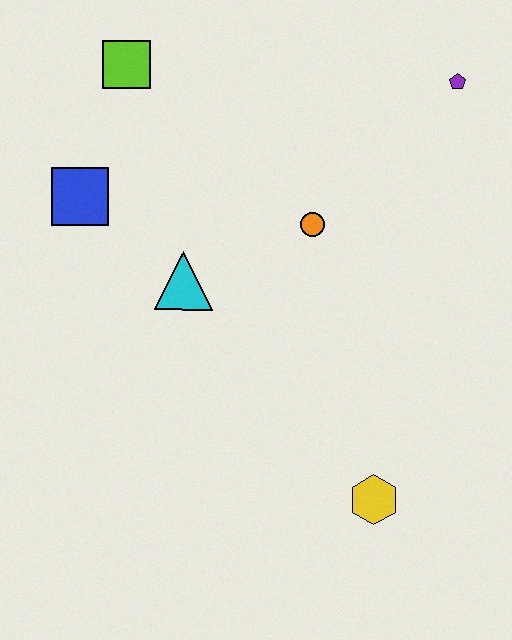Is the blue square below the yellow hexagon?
No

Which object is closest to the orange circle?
The cyan triangle is closest to the orange circle.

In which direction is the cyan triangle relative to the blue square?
The cyan triangle is to the right of the blue square.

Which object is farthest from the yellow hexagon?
The lime square is farthest from the yellow hexagon.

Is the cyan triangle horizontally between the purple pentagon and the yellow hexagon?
No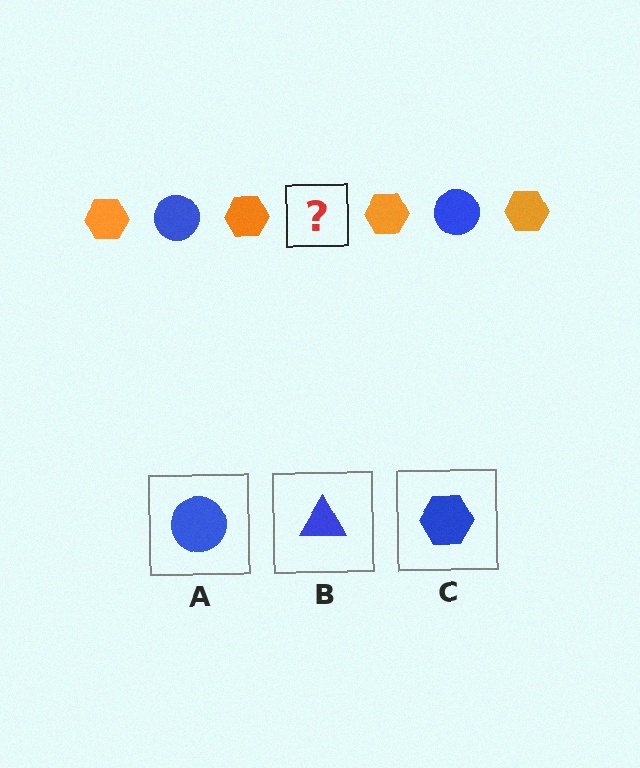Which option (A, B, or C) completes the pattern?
A.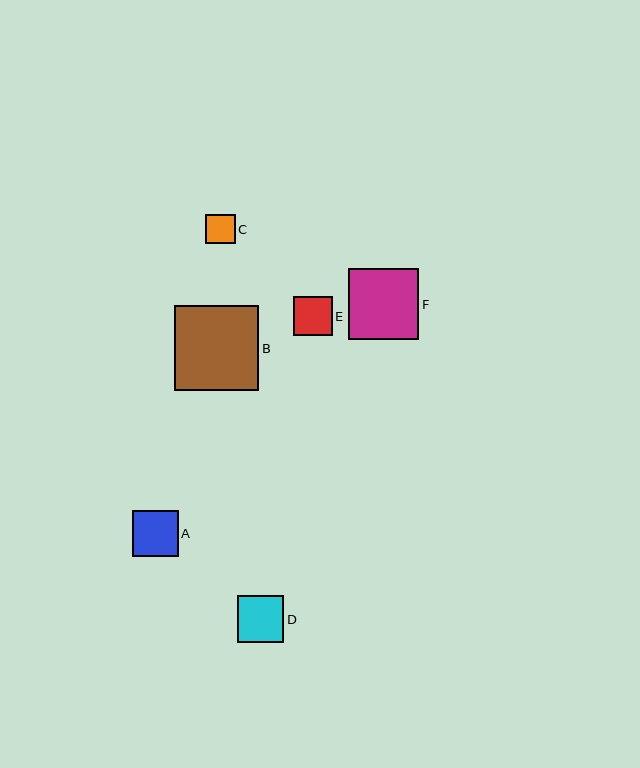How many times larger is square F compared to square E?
Square F is approximately 1.8 times the size of square E.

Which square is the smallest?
Square C is the smallest with a size of approximately 29 pixels.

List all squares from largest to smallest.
From largest to smallest: B, F, D, A, E, C.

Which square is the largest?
Square B is the largest with a size of approximately 85 pixels.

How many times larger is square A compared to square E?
Square A is approximately 1.2 times the size of square E.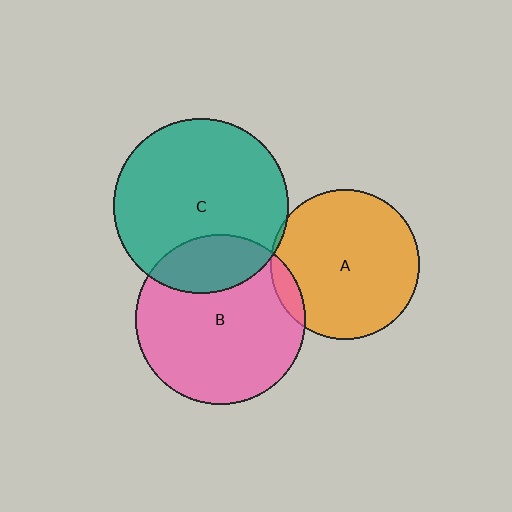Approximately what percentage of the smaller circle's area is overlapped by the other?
Approximately 10%.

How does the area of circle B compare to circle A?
Approximately 1.3 times.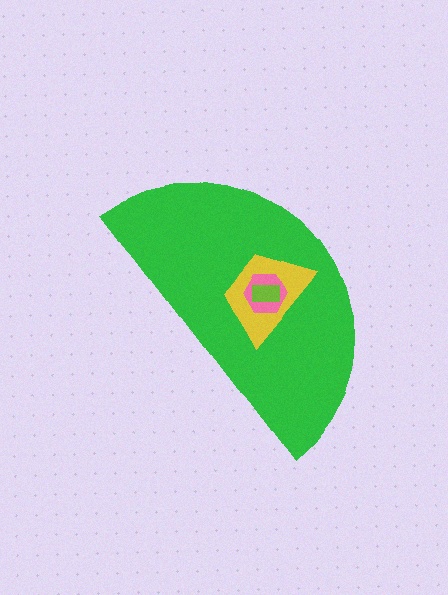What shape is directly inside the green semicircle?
The yellow trapezoid.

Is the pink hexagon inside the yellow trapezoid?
Yes.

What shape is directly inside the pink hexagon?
The lime rectangle.